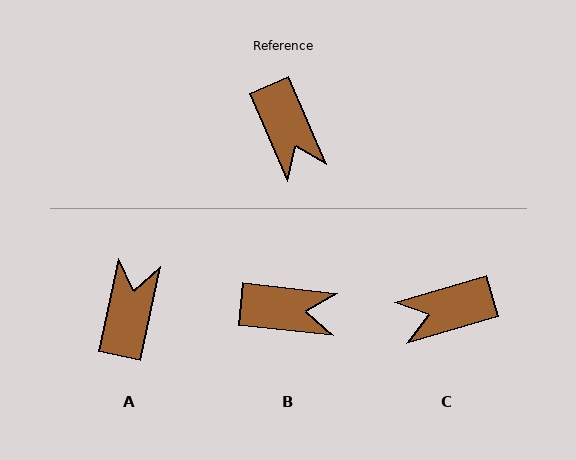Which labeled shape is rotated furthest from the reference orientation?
A, about 145 degrees away.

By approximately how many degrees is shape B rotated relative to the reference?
Approximately 60 degrees counter-clockwise.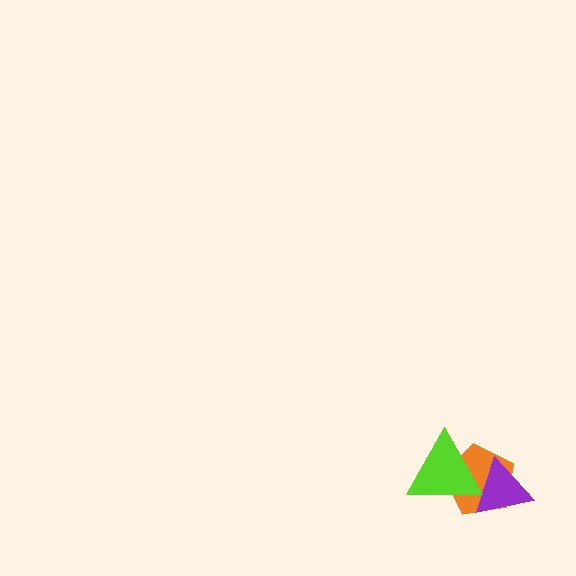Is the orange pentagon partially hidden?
Yes, it is partially covered by another shape.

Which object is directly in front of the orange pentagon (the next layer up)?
The purple triangle is directly in front of the orange pentagon.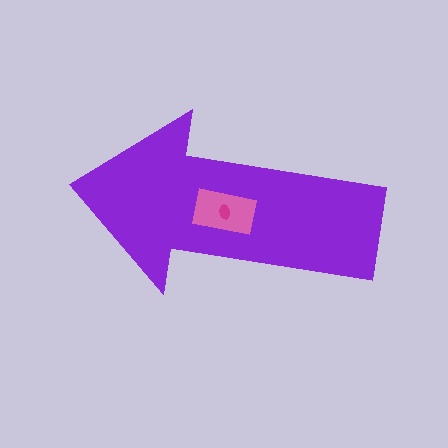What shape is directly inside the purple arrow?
The pink rectangle.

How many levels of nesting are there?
3.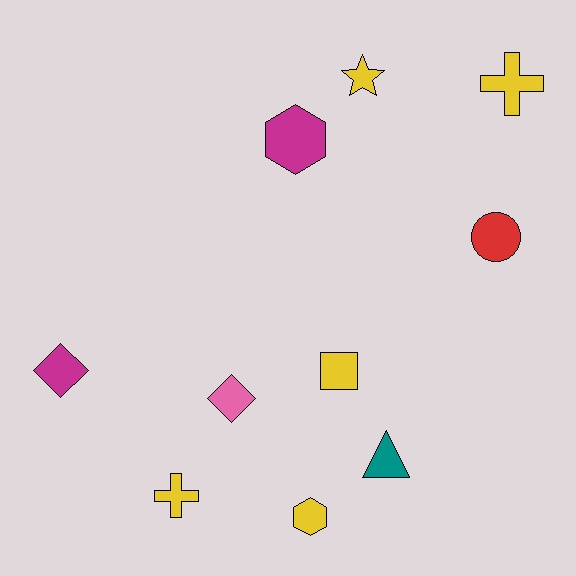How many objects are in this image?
There are 10 objects.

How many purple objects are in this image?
There are no purple objects.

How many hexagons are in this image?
There are 2 hexagons.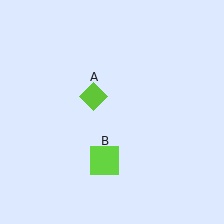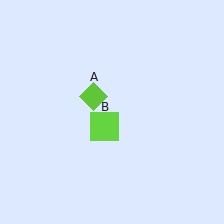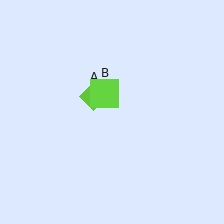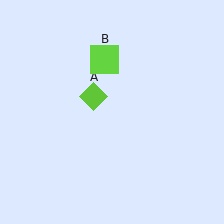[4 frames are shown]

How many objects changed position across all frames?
1 object changed position: lime square (object B).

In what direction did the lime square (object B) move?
The lime square (object B) moved up.